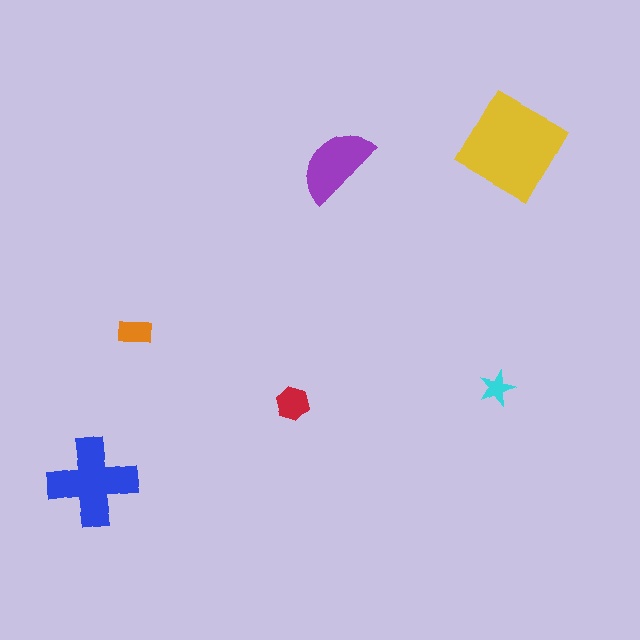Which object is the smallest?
The cyan star.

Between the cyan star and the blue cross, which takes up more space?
The blue cross.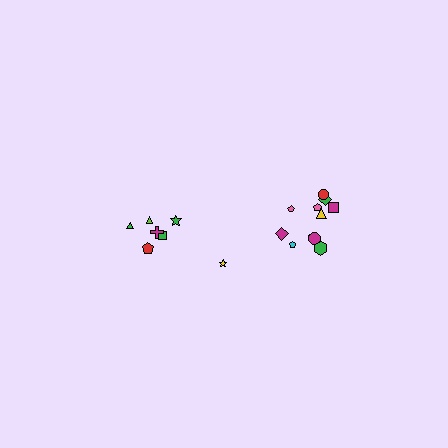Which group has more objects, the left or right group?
The right group.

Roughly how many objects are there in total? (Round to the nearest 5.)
Roughly 20 objects in total.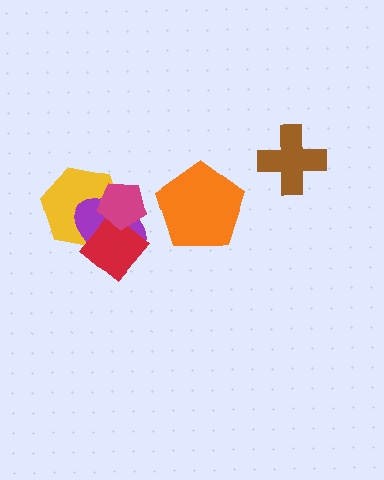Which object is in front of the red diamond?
The magenta pentagon is in front of the red diamond.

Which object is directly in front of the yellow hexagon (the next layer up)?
The purple ellipse is directly in front of the yellow hexagon.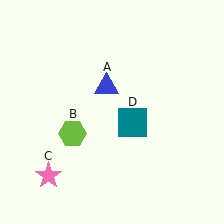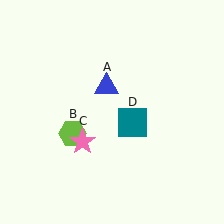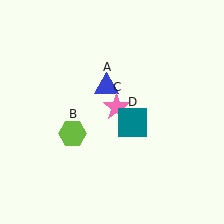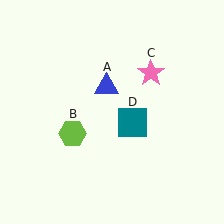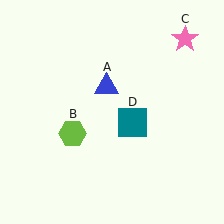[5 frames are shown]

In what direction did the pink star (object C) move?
The pink star (object C) moved up and to the right.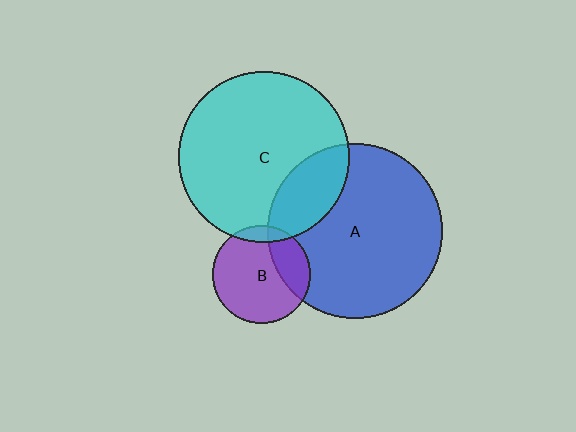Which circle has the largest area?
Circle A (blue).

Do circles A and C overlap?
Yes.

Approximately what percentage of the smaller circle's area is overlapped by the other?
Approximately 20%.